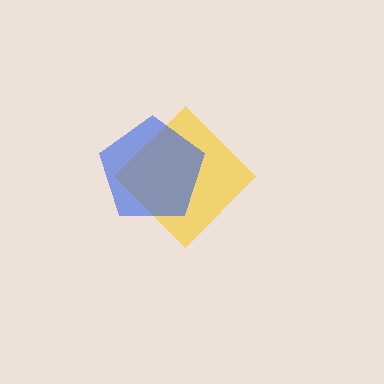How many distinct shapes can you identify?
There are 2 distinct shapes: a yellow diamond, a blue pentagon.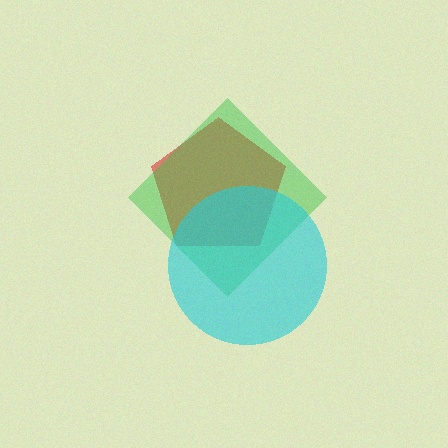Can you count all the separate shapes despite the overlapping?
Yes, there are 3 separate shapes.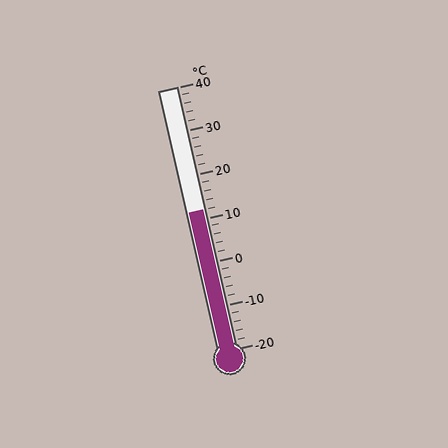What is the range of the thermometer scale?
The thermometer scale ranges from -20°C to 40°C.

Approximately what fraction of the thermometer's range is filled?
The thermometer is filled to approximately 55% of its range.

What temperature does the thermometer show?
The thermometer shows approximately 12°C.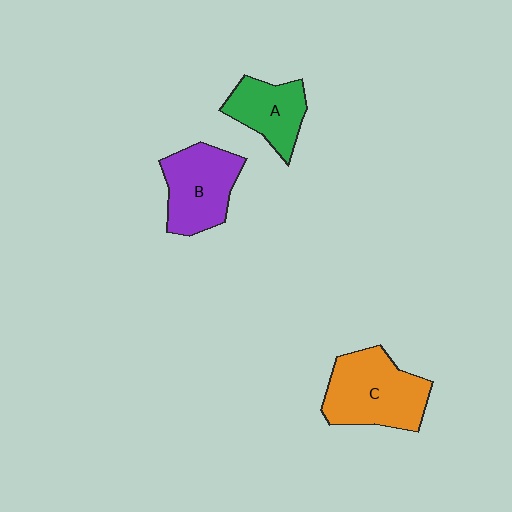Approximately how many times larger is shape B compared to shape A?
Approximately 1.3 times.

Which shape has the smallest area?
Shape A (green).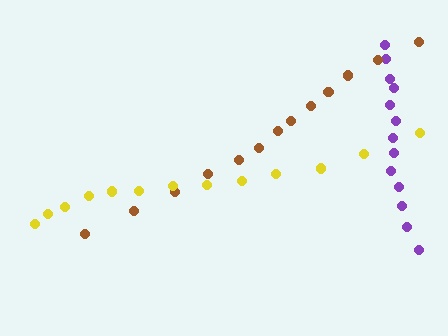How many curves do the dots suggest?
There are 3 distinct paths.